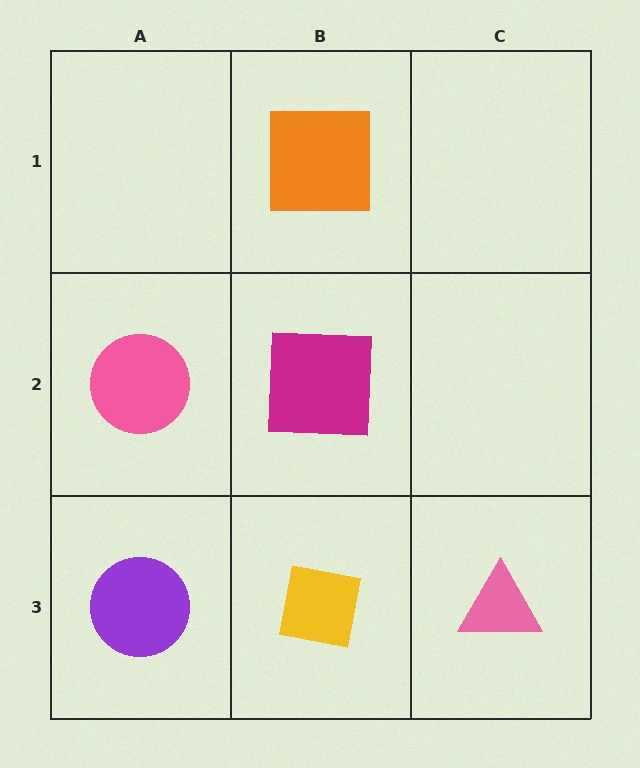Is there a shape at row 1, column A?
No, that cell is empty.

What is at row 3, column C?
A pink triangle.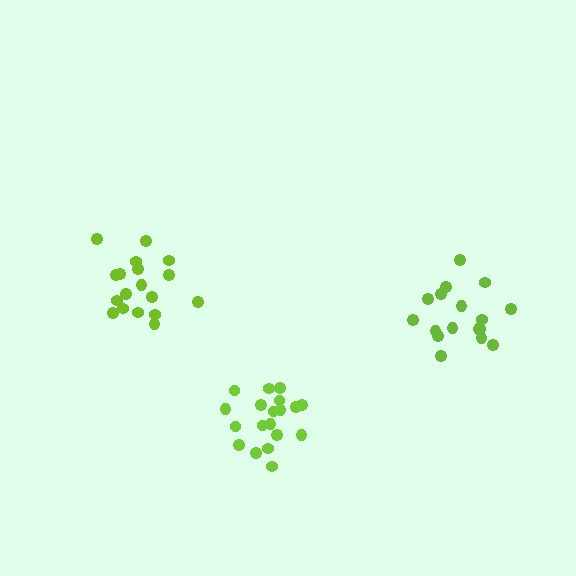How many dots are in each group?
Group 1: 17 dots, Group 2: 18 dots, Group 3: 19 dots (54 total).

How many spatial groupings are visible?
There are 3 spatial groupings.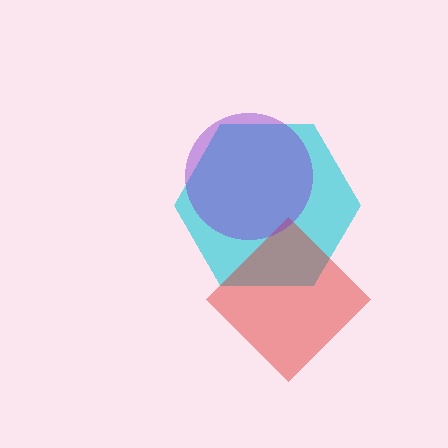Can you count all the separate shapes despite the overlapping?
Yes, there are 3 separate shapes.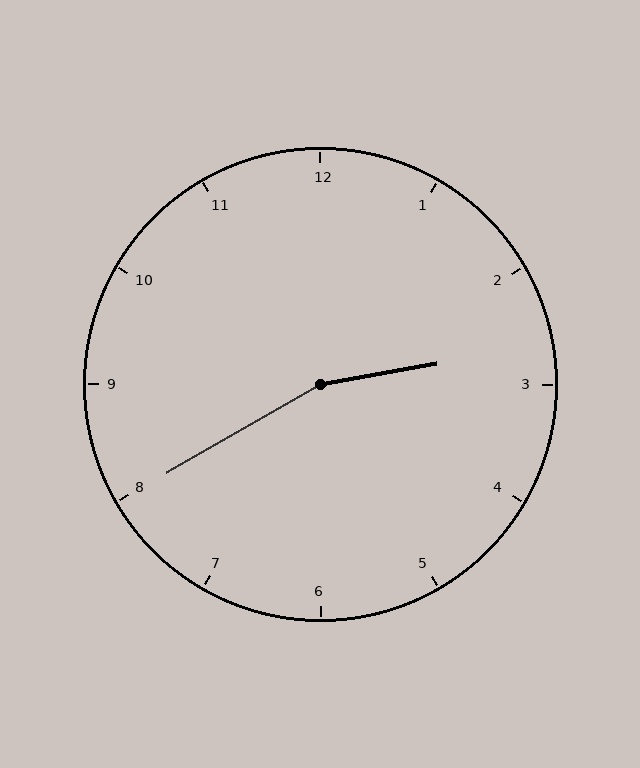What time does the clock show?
2:40.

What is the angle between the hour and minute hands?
Approximately 160 degrees.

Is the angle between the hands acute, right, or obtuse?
It is obtuse.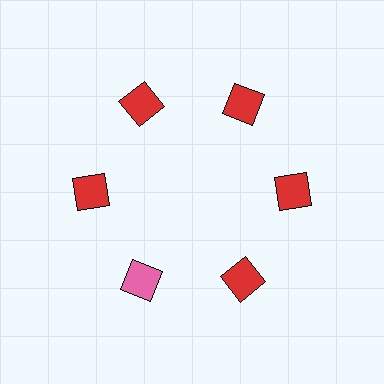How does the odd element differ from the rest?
It has a different color: pink instead of red.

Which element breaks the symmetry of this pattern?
The pink square at roughly the 7 o'clock position breaks the symmetry. All other shapes are red squares.